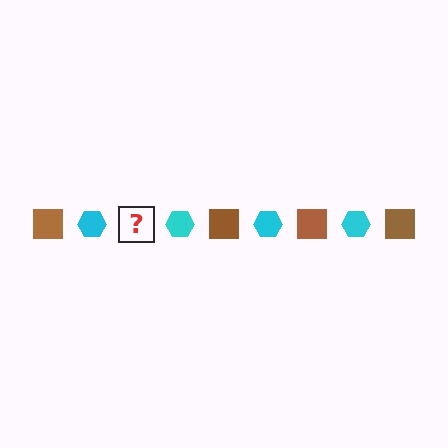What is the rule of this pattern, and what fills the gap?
The rule is that the pattern alternates between brown square and cyan hexagon. The gap should be filled with a brown square.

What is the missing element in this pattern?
The missing element is a brown square.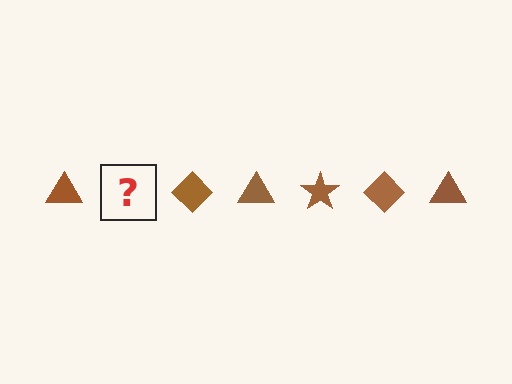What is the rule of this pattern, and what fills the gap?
The rule is that the pattern cycles through triangle, star, diamond shapes in brown. The gap should be filled with a brown star.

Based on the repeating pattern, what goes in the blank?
The blank should be a brown star.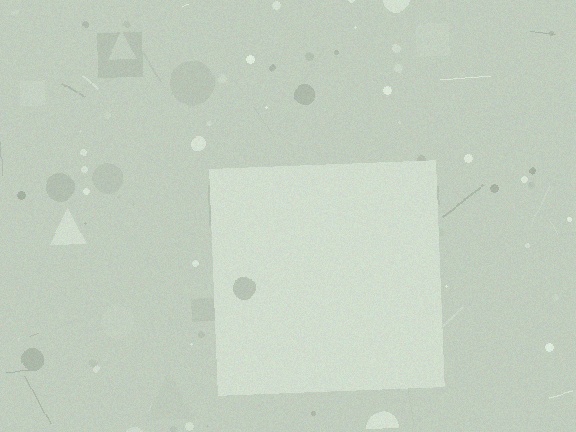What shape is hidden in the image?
A square is hidden in the image.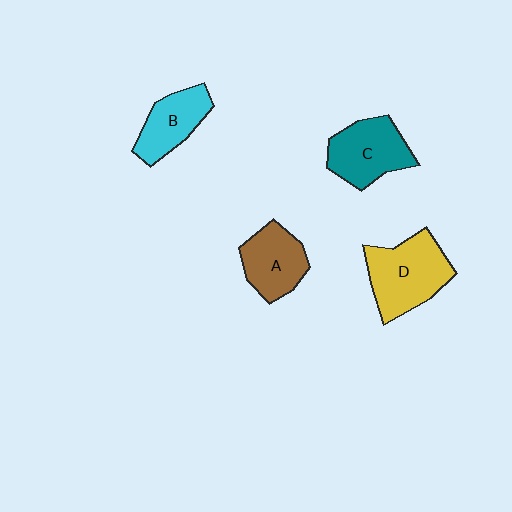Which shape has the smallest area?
Shape B (cyan).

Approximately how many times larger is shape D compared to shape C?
Approximately 1.2 times.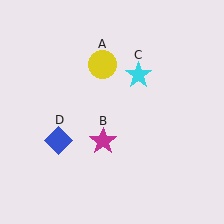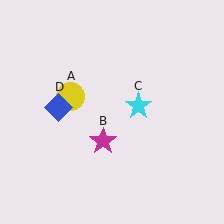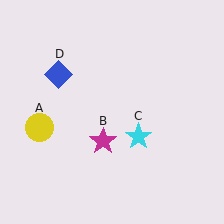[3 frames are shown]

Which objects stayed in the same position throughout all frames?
Magenta star (object B) remained stationary.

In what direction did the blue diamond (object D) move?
The blue diamond (object D) moved up.